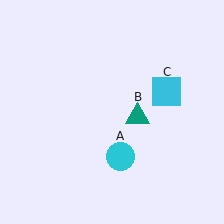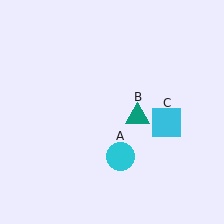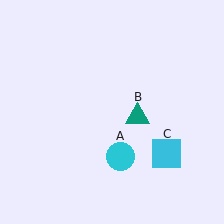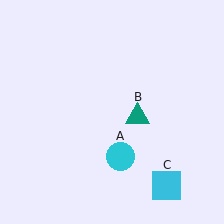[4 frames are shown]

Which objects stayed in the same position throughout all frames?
Cyan circle (object A) and teal triangle (object B) remained stationary.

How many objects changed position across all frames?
1 object changed position: cyan square (object C).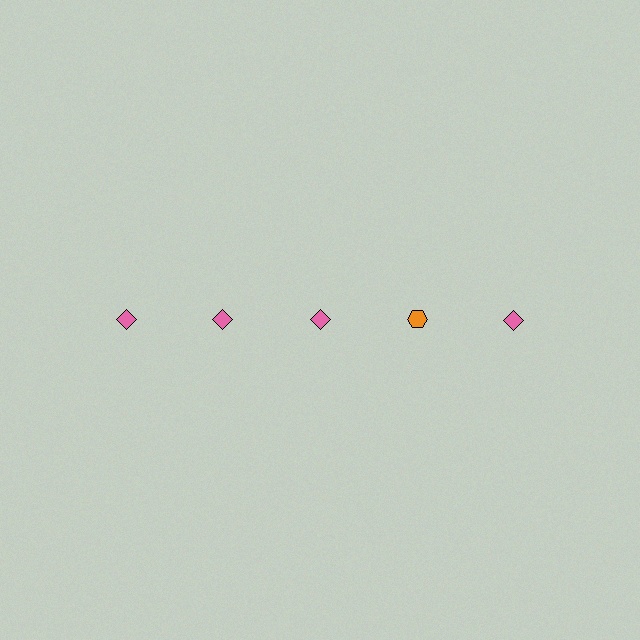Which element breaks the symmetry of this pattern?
The orange hexagon in the top row, second from right column breaks the symmetry. All other shapes are pink diamonds.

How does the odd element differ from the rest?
It differs in both color (orange instead of pink) and shape (hexagon instead of diamond).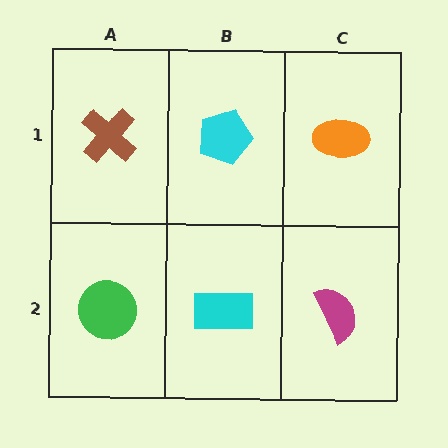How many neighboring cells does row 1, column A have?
2.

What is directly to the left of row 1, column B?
A brown cross.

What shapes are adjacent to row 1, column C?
A magenta semicircle (row 2, column C), a cyan pentagon (row 1, column B).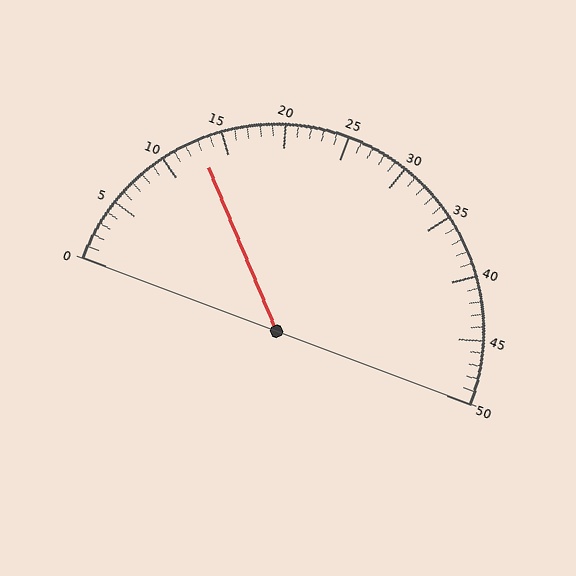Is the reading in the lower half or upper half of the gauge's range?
The reading is in the lower half of the range (0 to 50).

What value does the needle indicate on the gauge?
The needle indicates approximately 13.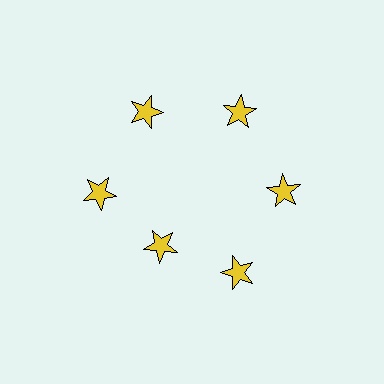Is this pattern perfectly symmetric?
No. The 6 yellow stars are arranged in a ring, but one element near the 7 o'clock position is pulled inward toward the center, breaking the 6-fold rotational symmetry.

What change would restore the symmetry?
The symmetry would be restored by moving it outward, back onto the ring so that all 6 stars sit at equal angles and equal distance from the center.